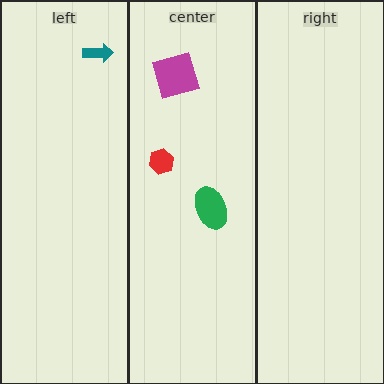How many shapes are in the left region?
1.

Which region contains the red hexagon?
The center region.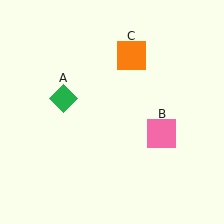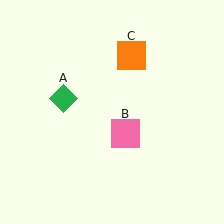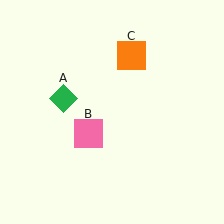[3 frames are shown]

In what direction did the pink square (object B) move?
The pink square (object B) moved left.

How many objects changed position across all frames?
1 object changed position: pink square (object B).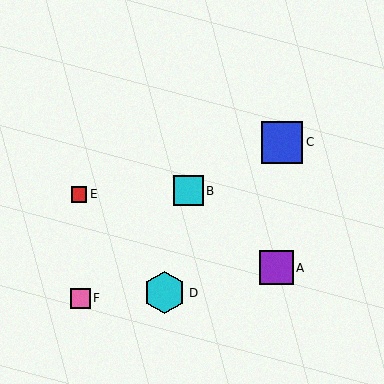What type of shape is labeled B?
Shape B is a cyan square.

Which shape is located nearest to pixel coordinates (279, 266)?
The purple square (labeled A) at (276, 268) is nearest to that location.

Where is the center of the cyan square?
The center of the cyan square is at (188, 191).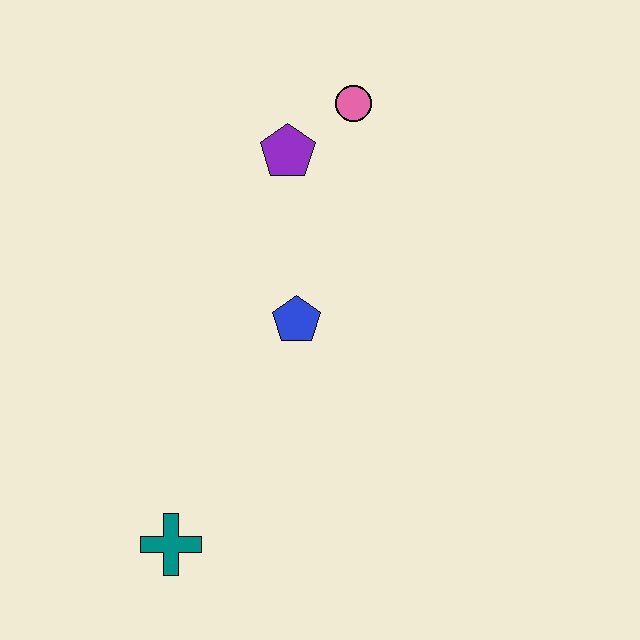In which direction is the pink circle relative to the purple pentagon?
The pink circle is to the right of the purple pentagon.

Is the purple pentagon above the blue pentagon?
Yes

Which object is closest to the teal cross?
The blue pentagon is closest to the teal cross.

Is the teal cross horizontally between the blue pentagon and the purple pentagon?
No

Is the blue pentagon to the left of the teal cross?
No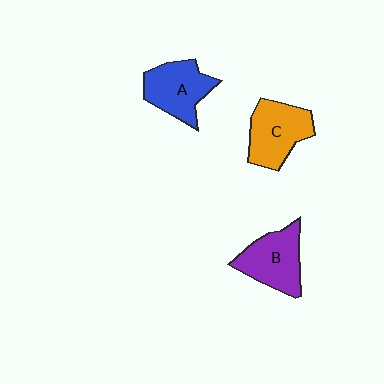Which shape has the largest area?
Shape C (orange).